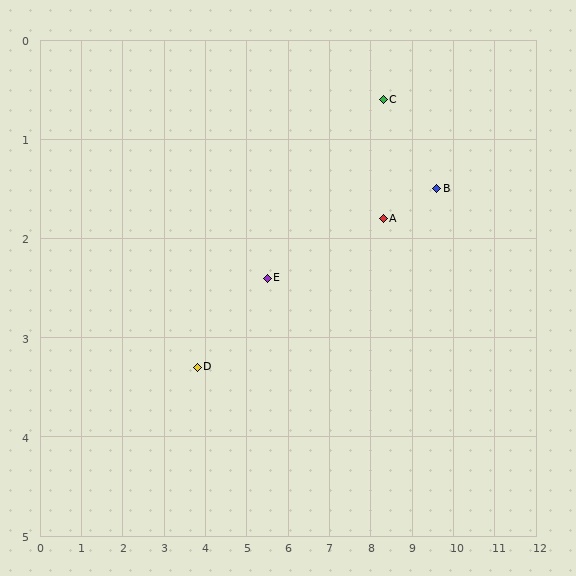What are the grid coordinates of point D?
Point D is at approximately (3.8, 3.3).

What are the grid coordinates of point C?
Point C is at approximately (8.3, 0.6).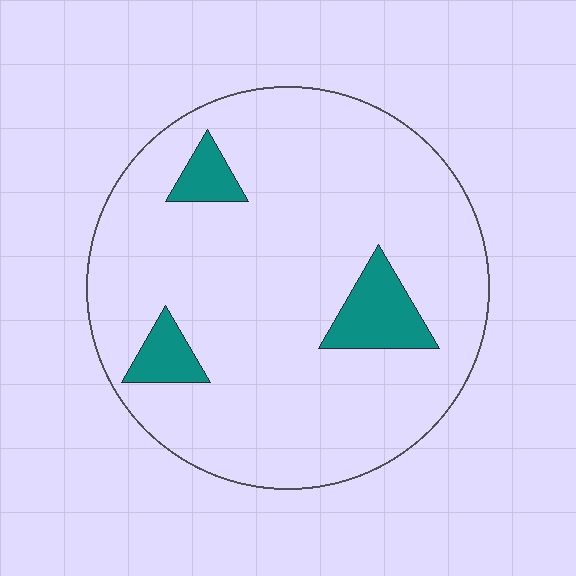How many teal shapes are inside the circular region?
3.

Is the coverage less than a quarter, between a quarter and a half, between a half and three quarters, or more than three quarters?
Less than a quarter.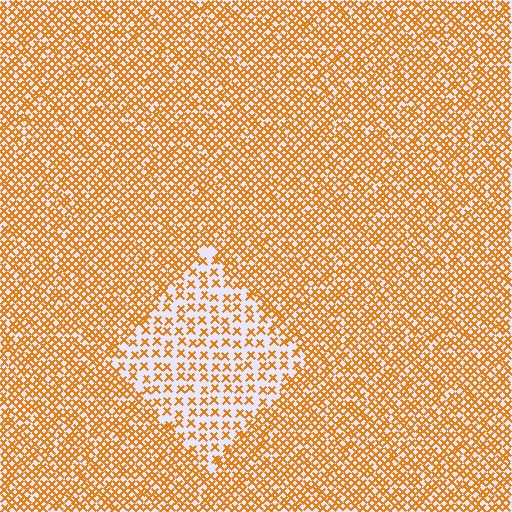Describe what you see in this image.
The image contains small orange elements arranged at two different densities. A diamond-shaped region is visible where the elements are less densely packed than the surrounding area.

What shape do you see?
I see a diamond.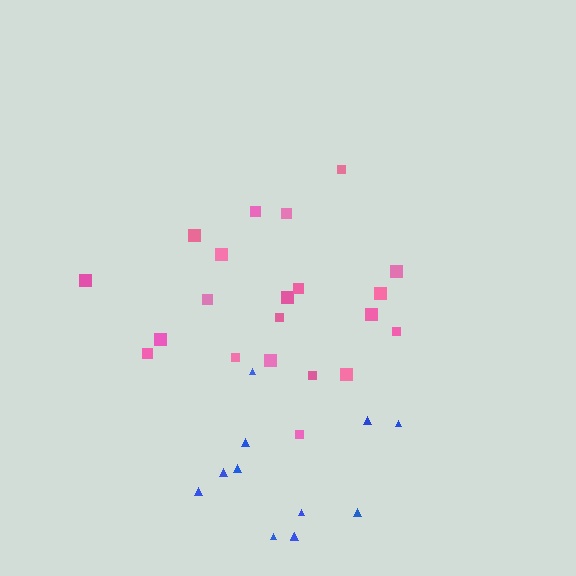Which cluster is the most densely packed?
Pink.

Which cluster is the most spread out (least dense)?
Blue.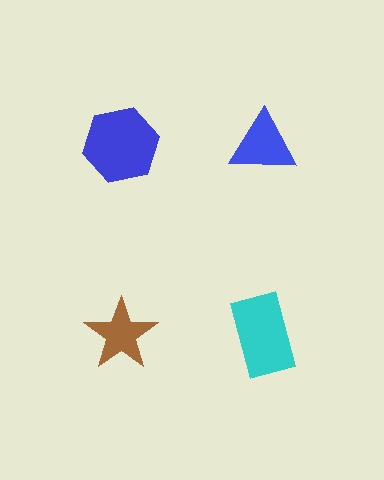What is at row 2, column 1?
A brown star.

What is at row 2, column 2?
A cyan rectangle.